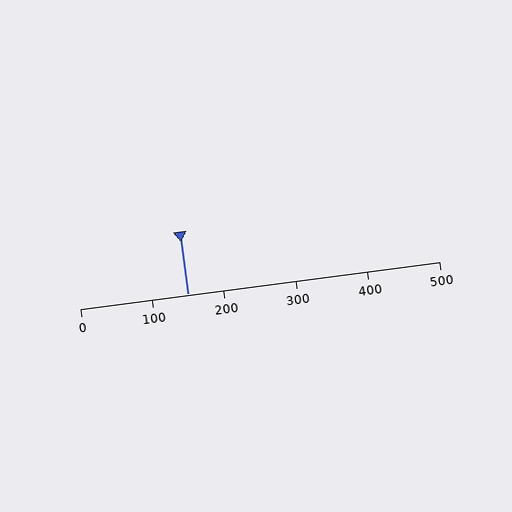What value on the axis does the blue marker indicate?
The marker indicates approximately 150.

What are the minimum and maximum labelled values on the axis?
The axis runs from 0 to 500.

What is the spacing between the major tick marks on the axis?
The major ticks are spaced 100 apart.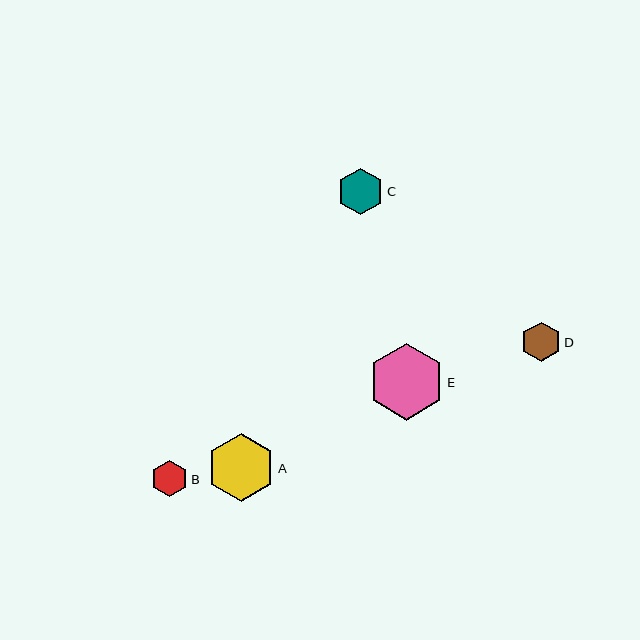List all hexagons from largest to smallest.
From largest to smallest: E, A, C, D, B.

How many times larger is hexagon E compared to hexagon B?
Hexagon E is approximately 2.1 times the size of hexagon B.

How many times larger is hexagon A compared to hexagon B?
Hexagon A is approximately 1.9 times the size of hexagon B.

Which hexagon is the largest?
Hexagon E is the largest with a size of approximately 76 pixels.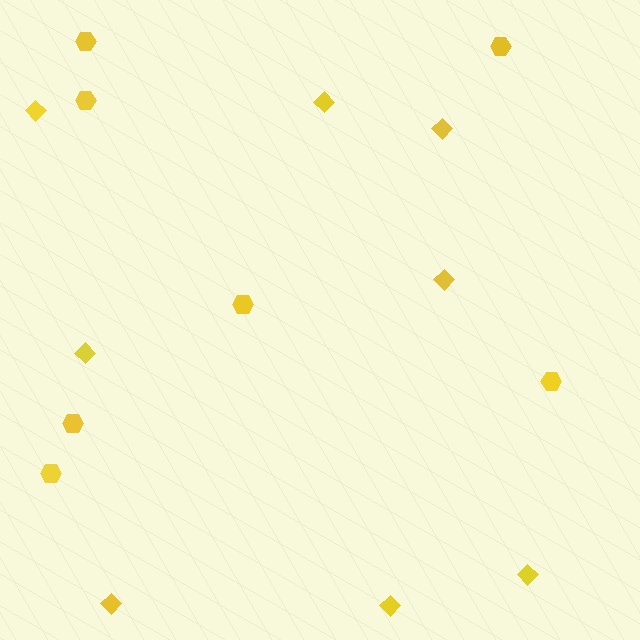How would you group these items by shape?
There are 2 groups: one group of hexagons (7) and one group of diamonds (8).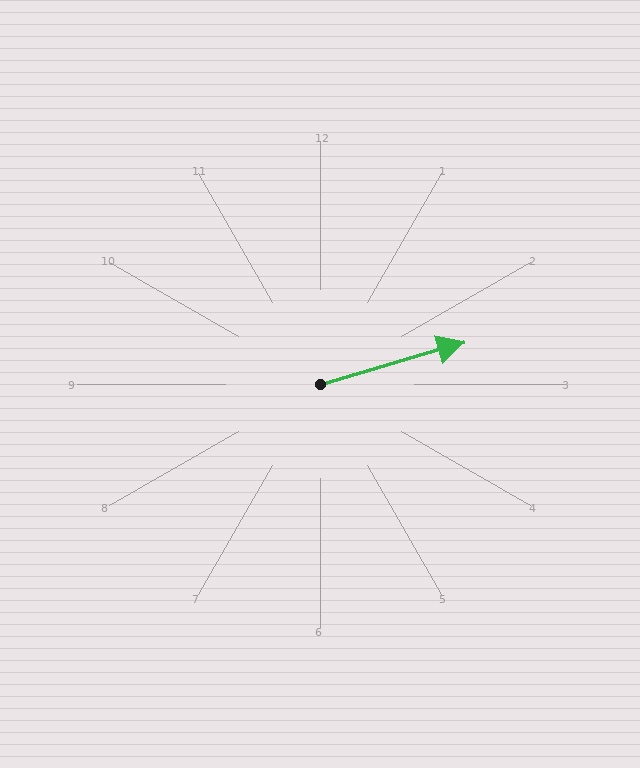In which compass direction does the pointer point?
East.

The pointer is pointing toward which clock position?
Roughly 2 o'clock.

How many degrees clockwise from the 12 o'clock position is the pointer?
Approximately 74 degrees.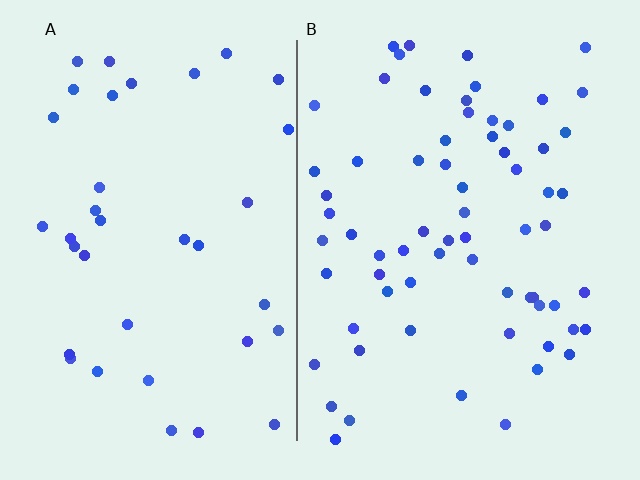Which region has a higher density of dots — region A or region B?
B (the right).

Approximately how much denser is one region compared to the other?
Approximately 1.8× — region B over region A.